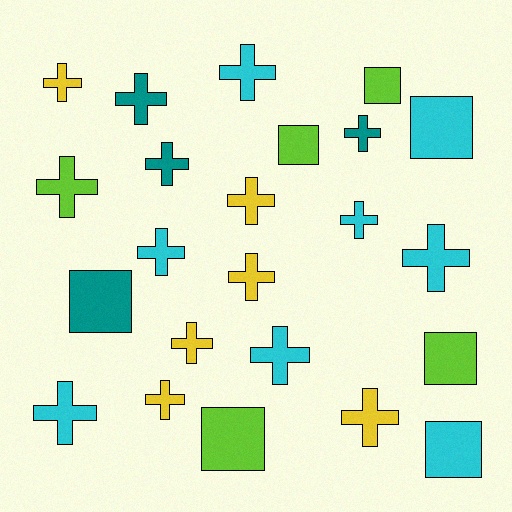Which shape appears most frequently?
Cross, with 16 objects.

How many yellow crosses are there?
There are 6 yellow crosses.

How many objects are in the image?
There are 23 objects.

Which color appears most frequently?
Cyan, with 8 objects.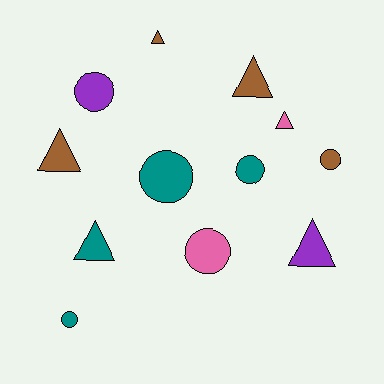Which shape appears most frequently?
Circle, with 6 objects.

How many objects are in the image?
There are 12 objects.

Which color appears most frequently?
Teal, with 4 objects.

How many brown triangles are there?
There are 3 brown triangles.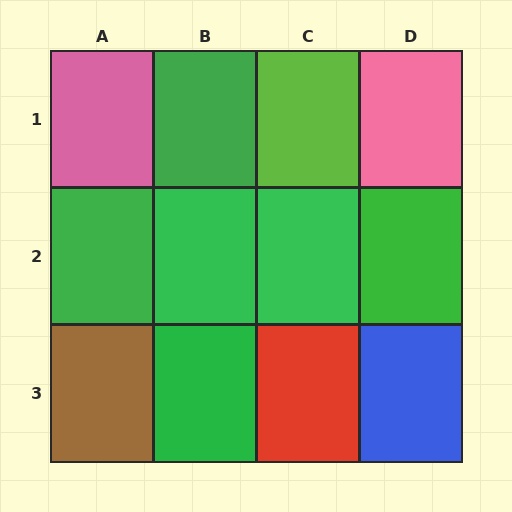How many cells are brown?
1 cell is brown.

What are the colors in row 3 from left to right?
Brown, green, red, blue.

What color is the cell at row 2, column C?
Green.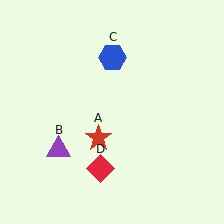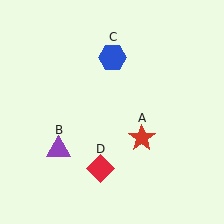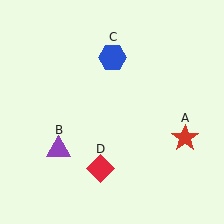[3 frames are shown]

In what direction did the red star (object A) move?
The red star (object A) moved right.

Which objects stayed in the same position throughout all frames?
Purple triangle (object B) and blue hexagon (object C) and red diamond (object D) remained stationary.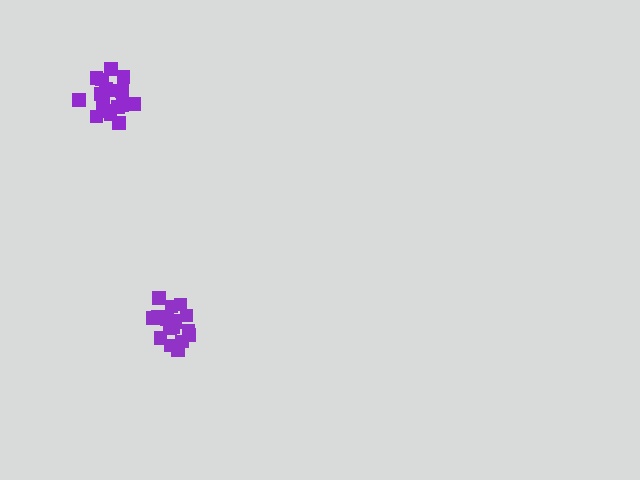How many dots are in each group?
Group 1: 20 dots, Group 2: 17 dots (37 total).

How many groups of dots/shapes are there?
There are 2 groups.